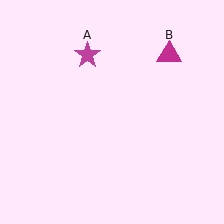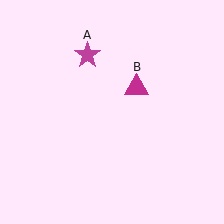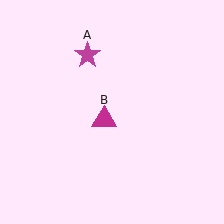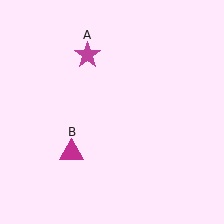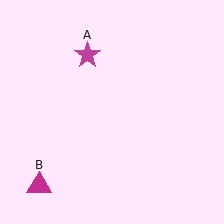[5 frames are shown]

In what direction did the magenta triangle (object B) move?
The magenta triangle (object B) moved down and to the left.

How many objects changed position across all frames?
1 object changed position: magenta triangle (object B).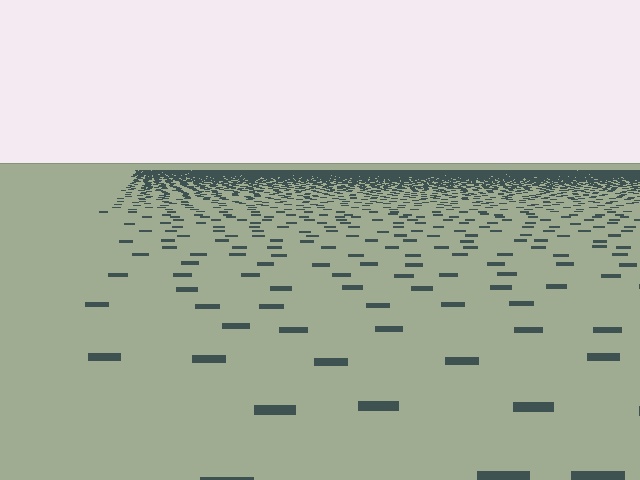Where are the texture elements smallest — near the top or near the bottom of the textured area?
Near the top.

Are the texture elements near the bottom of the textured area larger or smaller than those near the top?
Larger. Near the bottom, elements are closer to the viewer and appear at a bigger on-screen size.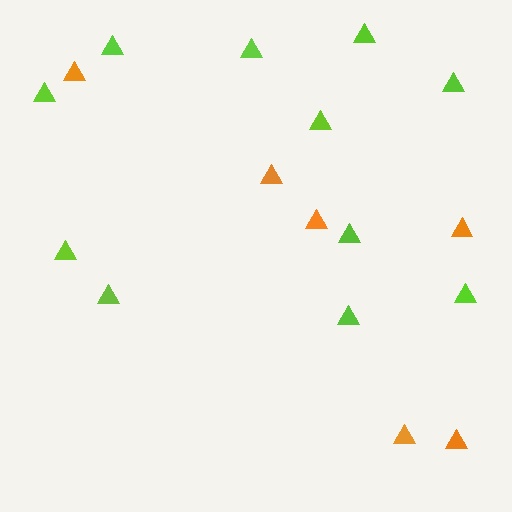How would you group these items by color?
There are 2 groups: one group of orange triangles (6) and one group of lime triangles (11).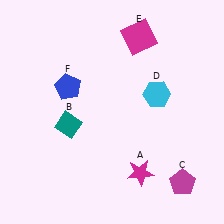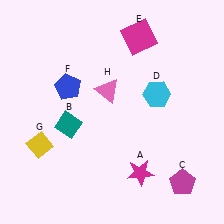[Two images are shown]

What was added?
A yellow diamond (G), a pink triangle (H) were added in Image 2.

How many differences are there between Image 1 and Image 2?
There are 2 differences between the two images.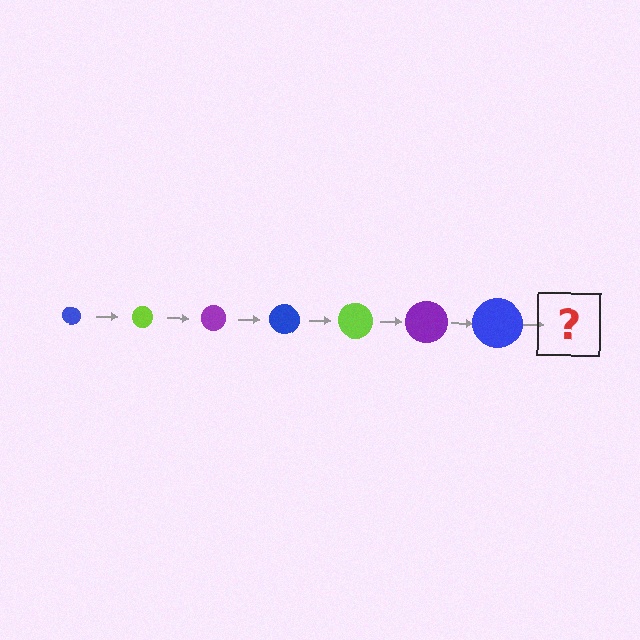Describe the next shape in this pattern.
It should be a lime circle, larger than the previous one.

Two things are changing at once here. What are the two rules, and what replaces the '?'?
The two rules are that the circle grows larger each step and the color cycles through blue, lime, and purple. The '?' should be a lime circle, larger than the previous one.